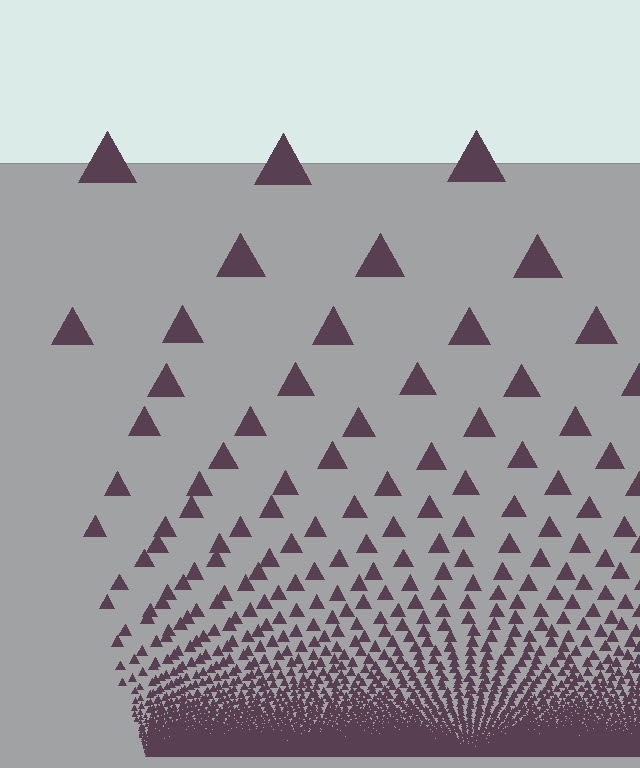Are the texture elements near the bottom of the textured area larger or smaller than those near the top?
Smaller. The gradient is inverted — elements near the bottom are smaller and denser.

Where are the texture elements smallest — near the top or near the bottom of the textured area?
Near the bottom.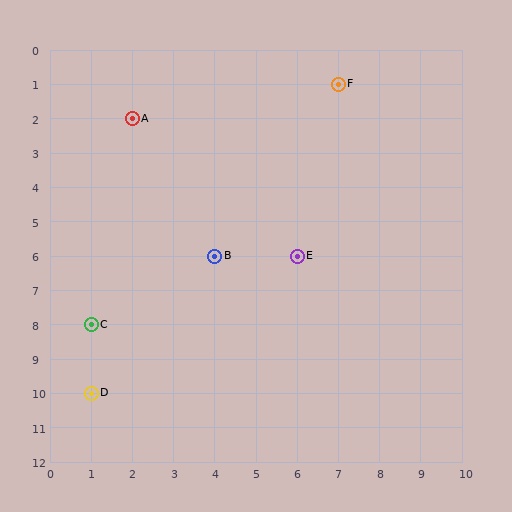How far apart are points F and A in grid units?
Points F and A are 5 columns and 1 row apart (about 5.1 grid units diagonally).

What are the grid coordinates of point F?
Point F is at grid coordinates (7, 1).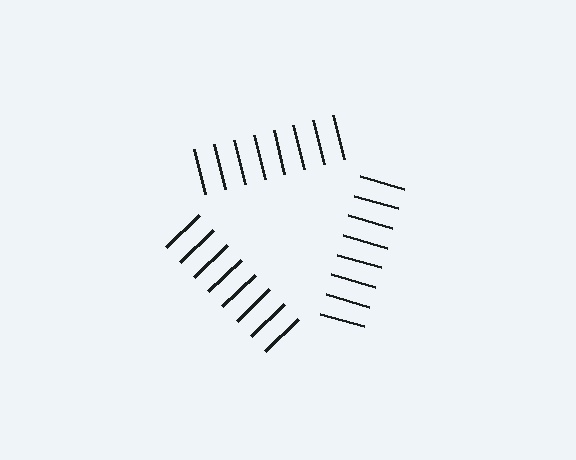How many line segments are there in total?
24 — 8 along each of the 3 edges.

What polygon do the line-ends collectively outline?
An illusory triangle — the line segments terminate on its edges but no continuous stroke is drawn.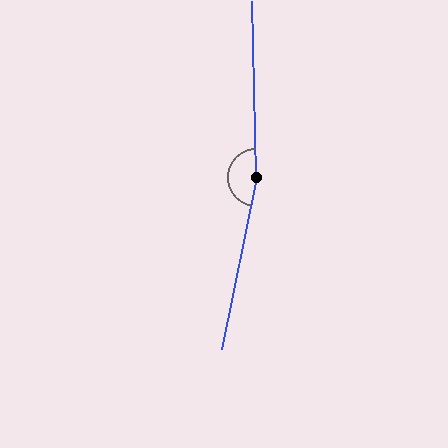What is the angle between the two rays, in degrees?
Approximately 167 degrees.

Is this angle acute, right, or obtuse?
It is obtuse.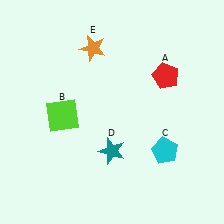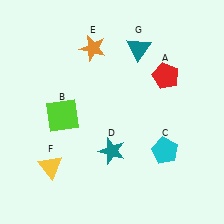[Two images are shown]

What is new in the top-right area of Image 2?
A teal triangle (G) was added in the top-right area of Image 2.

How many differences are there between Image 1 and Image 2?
There are 2 differences between the two images.